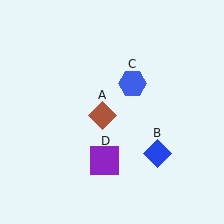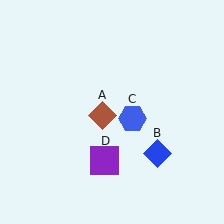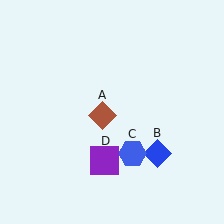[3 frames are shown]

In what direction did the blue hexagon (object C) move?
The blue hexagon (object C) moved down.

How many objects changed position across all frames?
1 object changed position: blue hexagon (object C).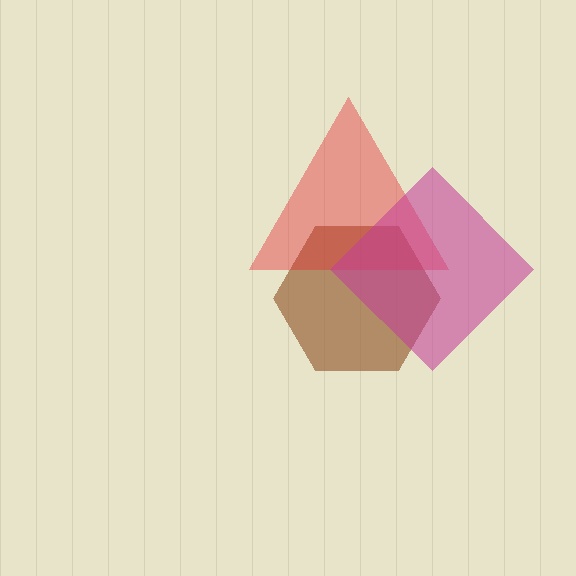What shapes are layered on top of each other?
The layered shapes are: a brown hexagon, a red triangle, a magenta diamond.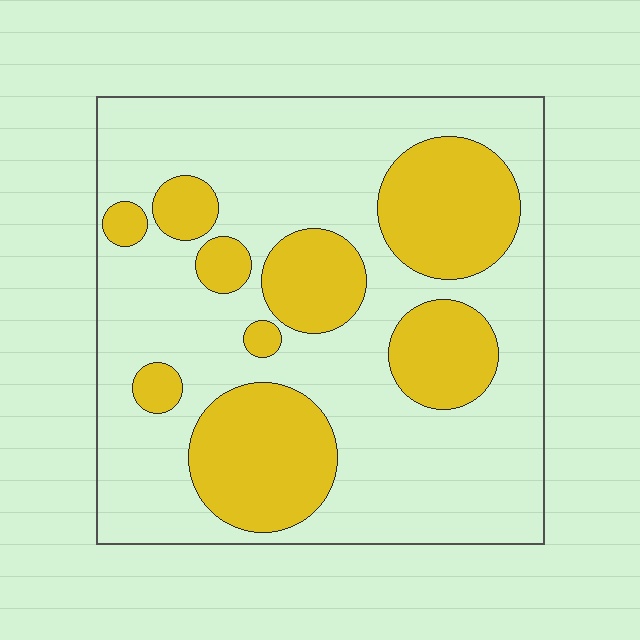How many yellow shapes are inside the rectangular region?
9.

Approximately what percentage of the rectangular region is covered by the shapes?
Approximately 30%.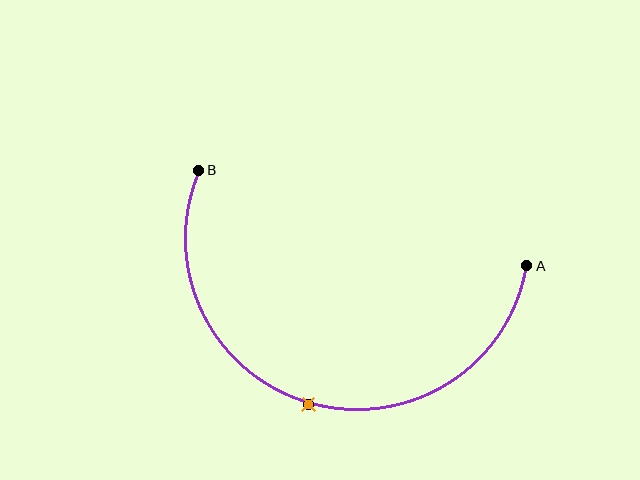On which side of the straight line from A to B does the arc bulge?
The arc bulges below the straight line connecting A and B.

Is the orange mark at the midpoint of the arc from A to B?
Yes. The orange mark lies on the arc at equal arc-length from both A and B — it is the arc midpoint.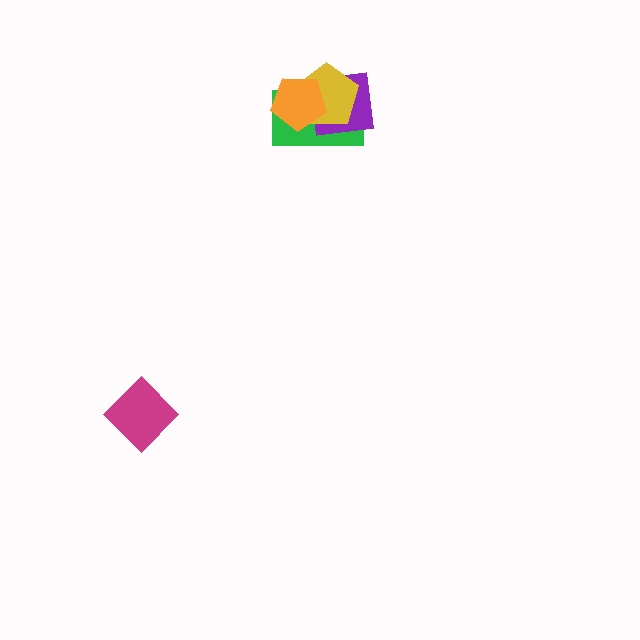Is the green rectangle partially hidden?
Yes, it is partially covered by another shape.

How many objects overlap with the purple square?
3 objects overlap with the purple square.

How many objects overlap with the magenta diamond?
0 objects overlap with the magenta diamond.